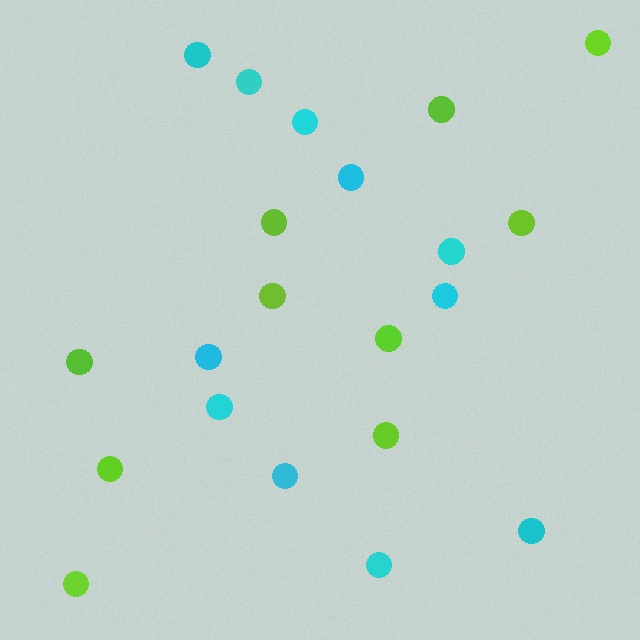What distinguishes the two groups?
There are 2 groups: one group of cyan circles (11) and one group of lime circles (10).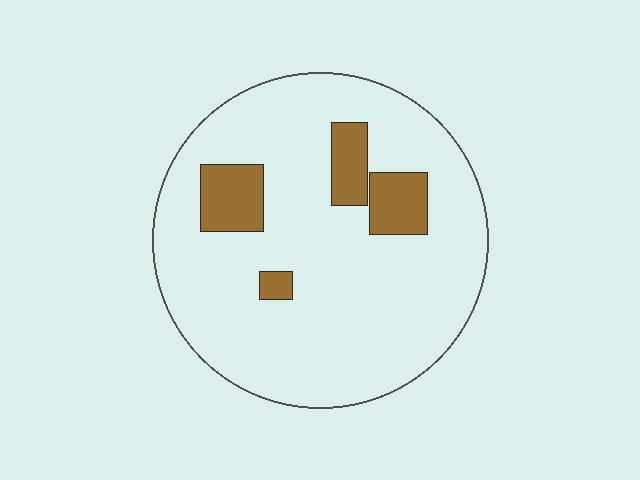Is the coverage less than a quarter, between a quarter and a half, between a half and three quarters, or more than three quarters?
Less than a quarter.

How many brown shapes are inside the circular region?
4.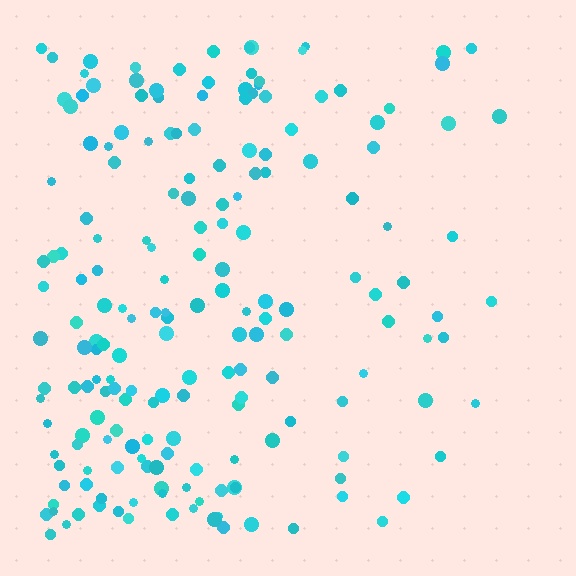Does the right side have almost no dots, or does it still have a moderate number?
Still a moderate number, just noticeably fewer than the left.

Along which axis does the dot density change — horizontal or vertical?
Horizontal.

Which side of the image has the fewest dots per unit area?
The right.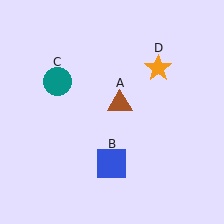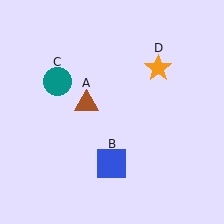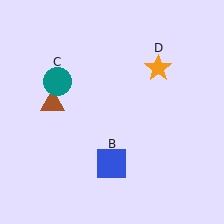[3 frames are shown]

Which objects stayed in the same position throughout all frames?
Blue square (object B) and teal circle (object C) and orange star (object D) remained stationary.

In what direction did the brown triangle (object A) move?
The brown triangle (object A) moved left.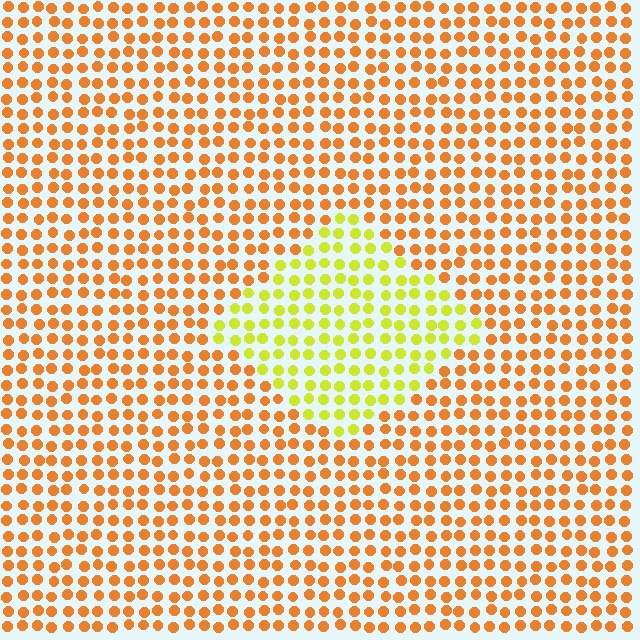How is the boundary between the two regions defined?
The boundary is defined purely by a slight shift in hue (about 42 degrees). Spacing, size, and orientation are identical on both sides.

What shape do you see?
I see a diamond.